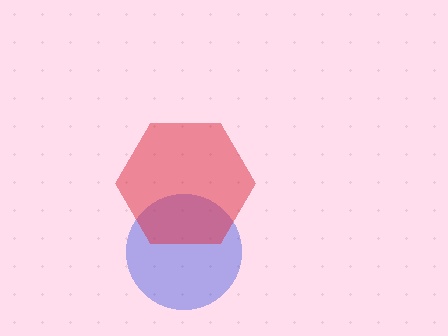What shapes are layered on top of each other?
The layered shapes are: a blue circle, a red hexagon.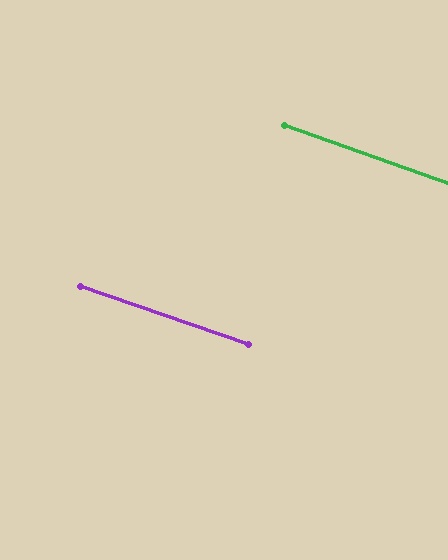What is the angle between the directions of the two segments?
Approximately 0 degrees.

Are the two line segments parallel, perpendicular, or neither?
Parallel — their directions differ by only 0.4°.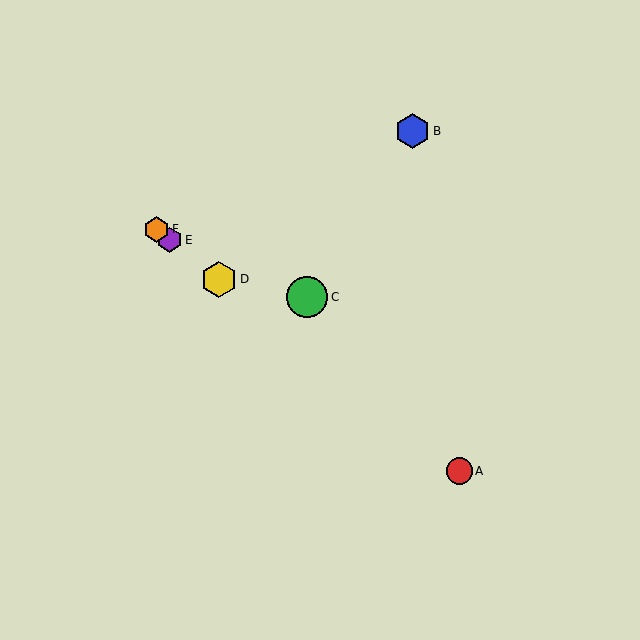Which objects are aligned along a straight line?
Objects A, D, E, F are aligned along a straight line.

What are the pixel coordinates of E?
Object E is at (169, 240).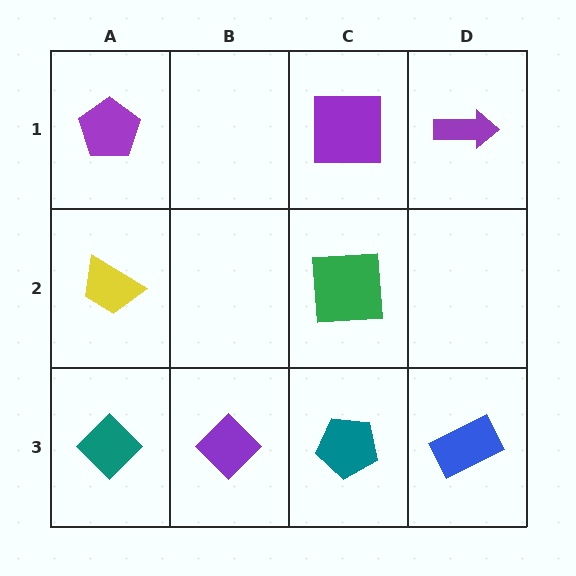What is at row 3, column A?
A teal diamond.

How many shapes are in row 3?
4 shapes.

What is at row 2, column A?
A yellow trapezoid.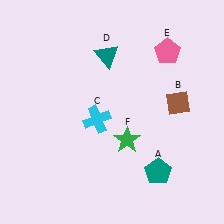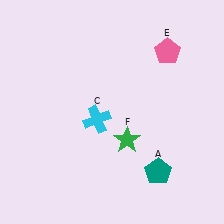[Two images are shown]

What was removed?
The teal triangle (D), the brown diamond (B) were removed in Image 2.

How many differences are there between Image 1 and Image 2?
There are 2 differences between the two images.